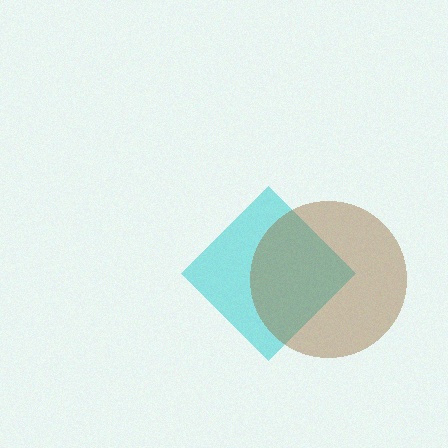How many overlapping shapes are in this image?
There are 2 overlapping shapes in the image.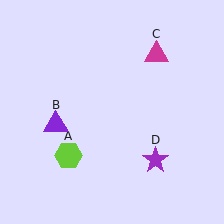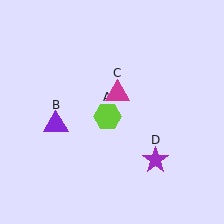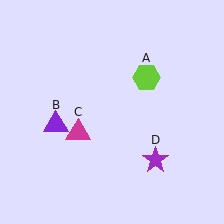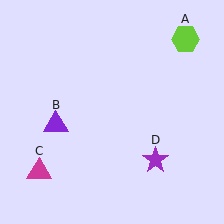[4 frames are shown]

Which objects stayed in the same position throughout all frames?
Purple triangle (object B) and purple star (object D) remained stationary.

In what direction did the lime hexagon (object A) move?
The lime hexagon (object A) moved up and to the right.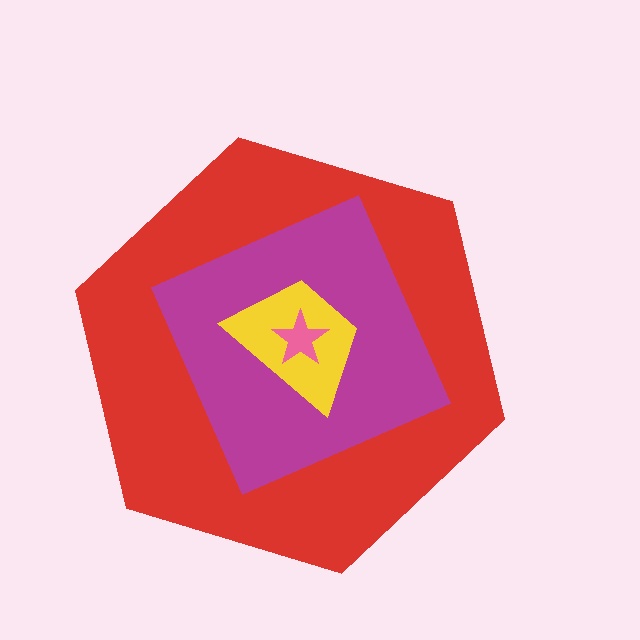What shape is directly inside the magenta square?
The yellow trapezoid.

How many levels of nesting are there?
4.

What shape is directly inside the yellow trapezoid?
The pink star.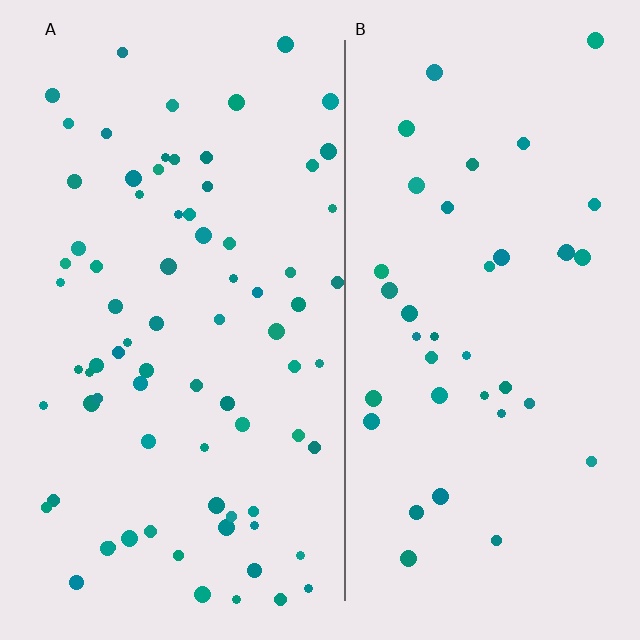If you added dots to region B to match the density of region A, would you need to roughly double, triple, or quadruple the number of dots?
Approximately double.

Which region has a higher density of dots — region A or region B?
A (the left).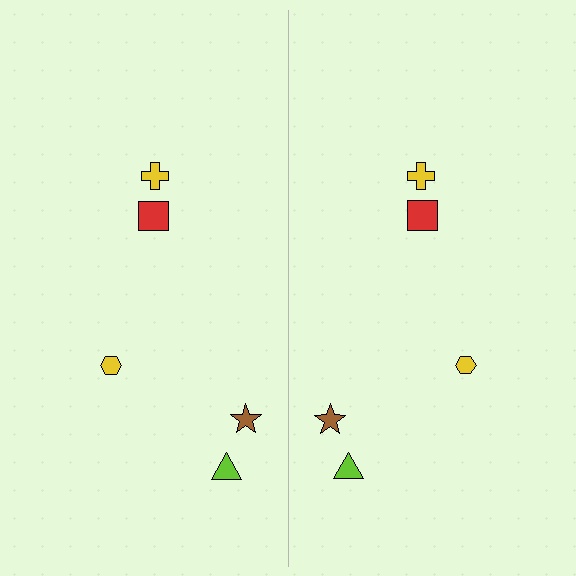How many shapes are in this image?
There are 10 shapes in this image.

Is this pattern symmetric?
Yes, this pattern has bilateral (reflection) symmetry.